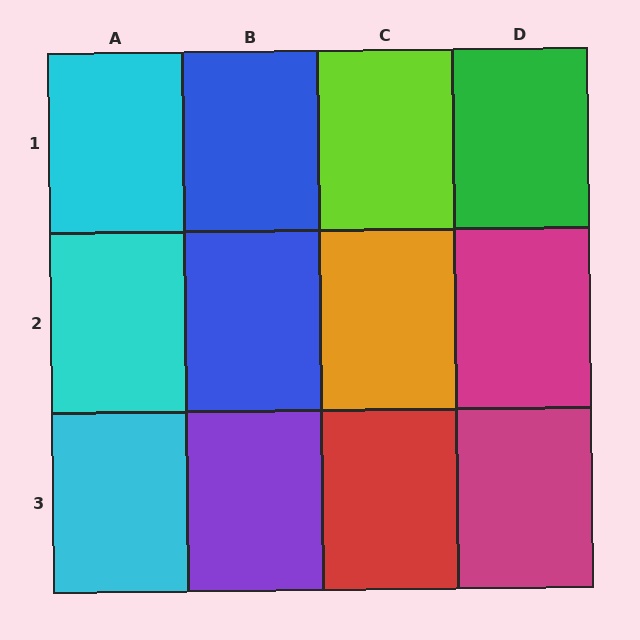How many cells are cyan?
3 cells are cyan.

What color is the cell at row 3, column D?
Magenta.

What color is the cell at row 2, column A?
Cyan.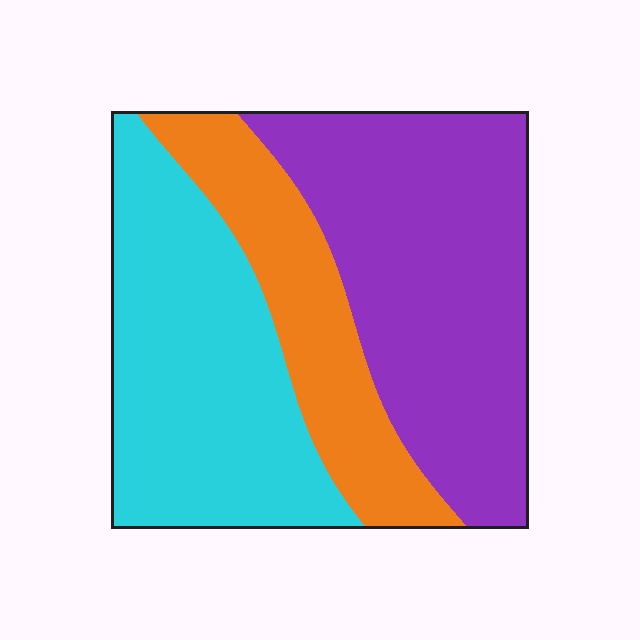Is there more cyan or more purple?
Purple.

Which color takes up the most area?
Purple, at roughly 40%.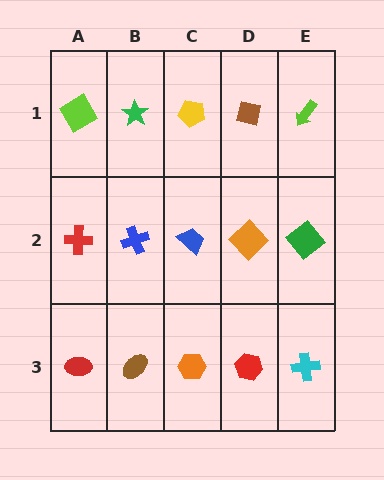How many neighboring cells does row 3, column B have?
3.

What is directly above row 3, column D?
An orange diamond.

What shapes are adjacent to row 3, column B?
A blue cross (row 2, column B), a red ellipse (row 3, column A), an orange hexagon (row 3, column C).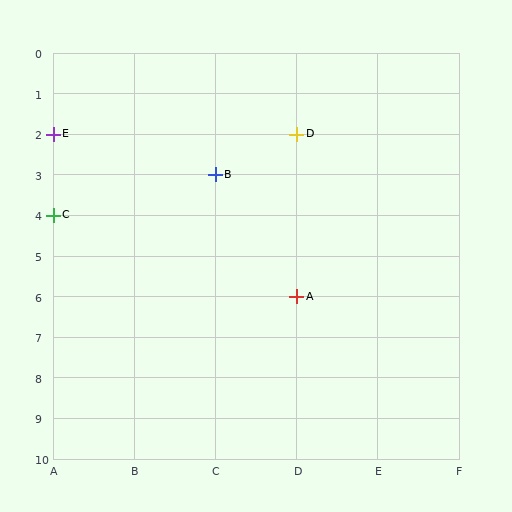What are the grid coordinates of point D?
Point D is at grid coordinates (D, 2).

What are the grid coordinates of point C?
Point C is at grid coordinates (A, 4).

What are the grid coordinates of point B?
Point B is at grid coordinates (C, 3).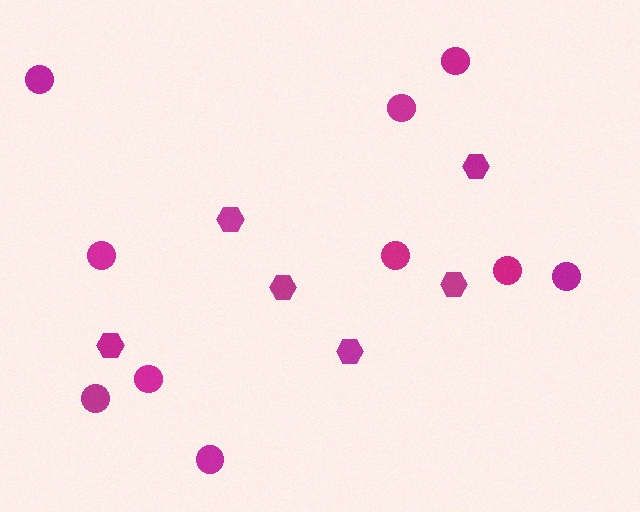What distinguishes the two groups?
There are 2 groups: one group of circles (10) and one group of hexagons (6).